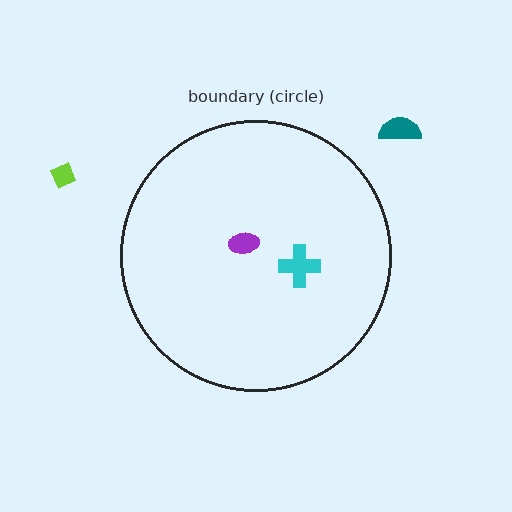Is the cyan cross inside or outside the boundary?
Inside.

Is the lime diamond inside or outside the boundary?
Outside.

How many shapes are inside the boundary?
2 inside, 2 outside.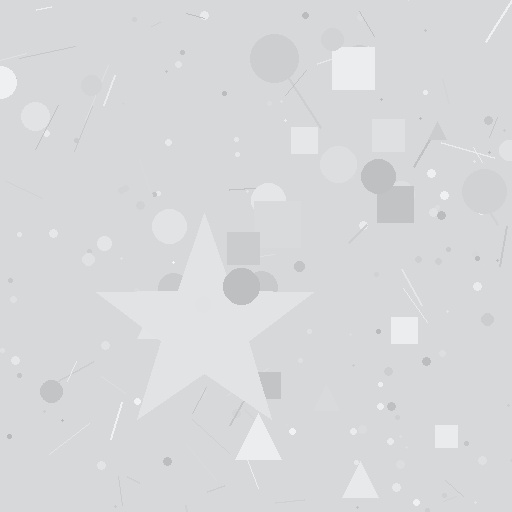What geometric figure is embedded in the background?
A star is embedded in the background.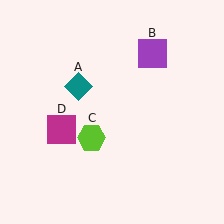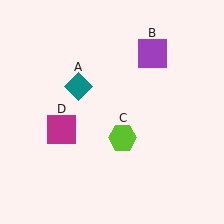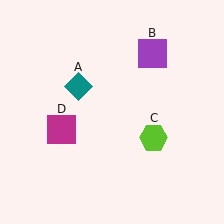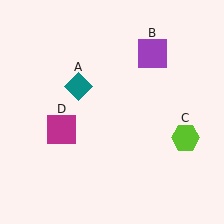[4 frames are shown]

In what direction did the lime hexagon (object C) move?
The lime hexagon (object C) moved right.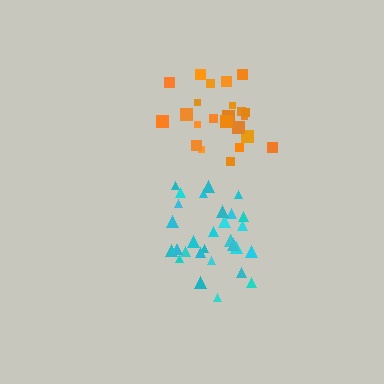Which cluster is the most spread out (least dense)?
Orange.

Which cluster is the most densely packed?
Cyan.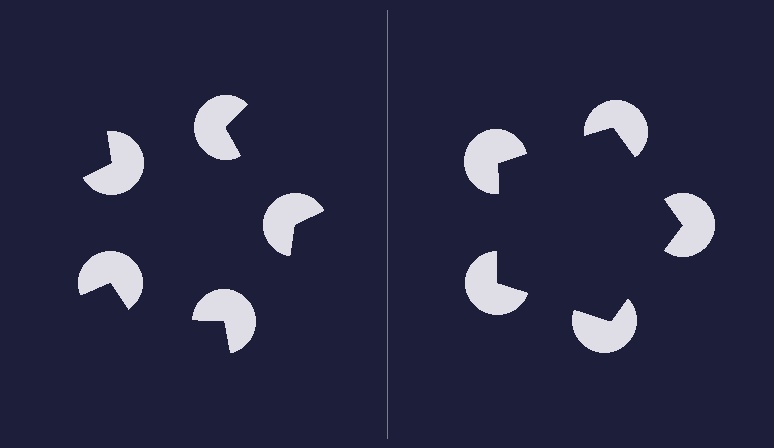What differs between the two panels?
The pac-man discs are positioned identically on both sides; only the wedge orientations differ. On the right they align to a pentagon; on the left they are misaligned.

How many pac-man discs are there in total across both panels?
10 — 5 on each side.